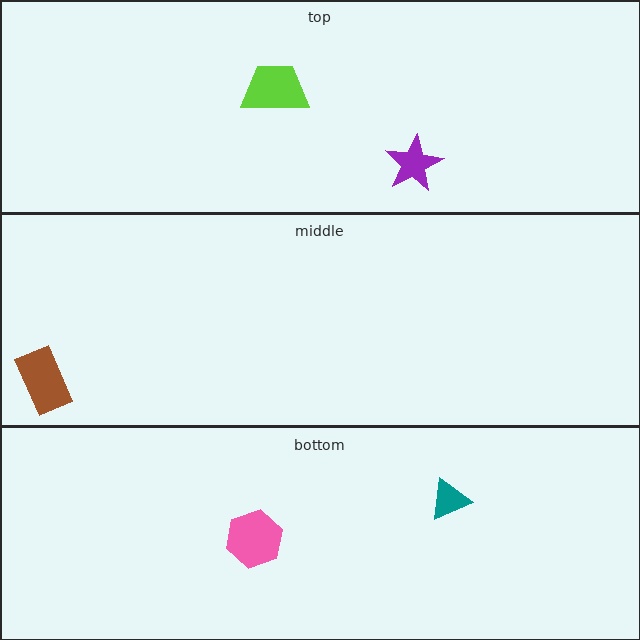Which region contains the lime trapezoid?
The top region.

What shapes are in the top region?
The lime trapezoid, the purple star.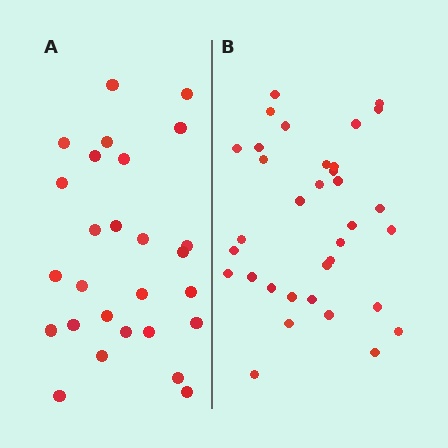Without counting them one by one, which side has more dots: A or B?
Region B (the right region) has more dots.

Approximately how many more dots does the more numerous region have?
Region B has roughly 8 or so more dots than region A.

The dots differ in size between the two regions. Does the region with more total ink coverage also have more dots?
No. Region A has more total ink coverage because its dots are larger, but region B actually contains more individual dots. Total area can be misleading — the number of items is what matters here.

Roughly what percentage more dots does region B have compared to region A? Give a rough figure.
About 25% more.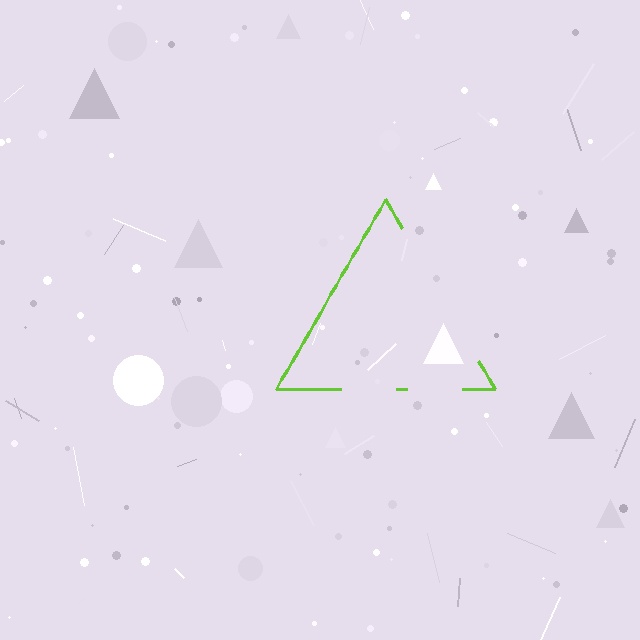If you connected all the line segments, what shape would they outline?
They would outline a triangle.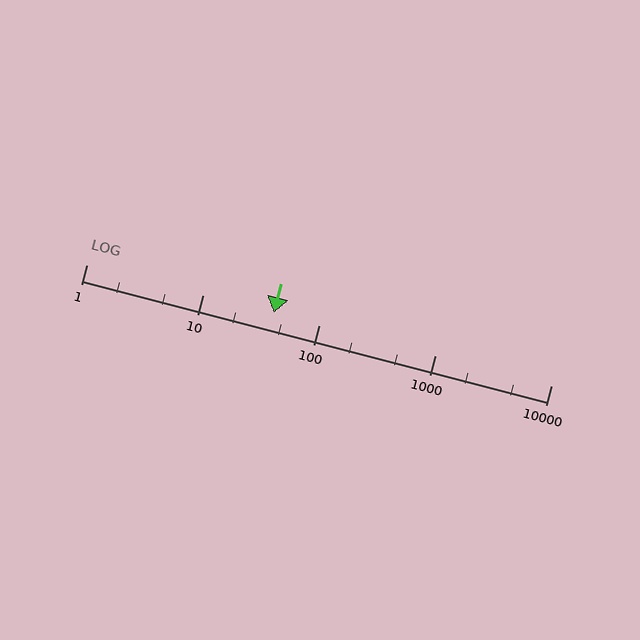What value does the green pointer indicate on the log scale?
The pointer indicates approximately 41.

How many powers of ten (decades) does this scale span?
The scale spans 4 decades, from 1 to 10000.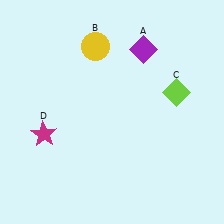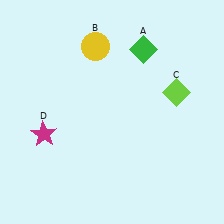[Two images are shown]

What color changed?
The diamond (A) changed from purple in Image 1 to green in Image 2.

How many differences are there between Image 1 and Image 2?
There is 1 difference between the two images.